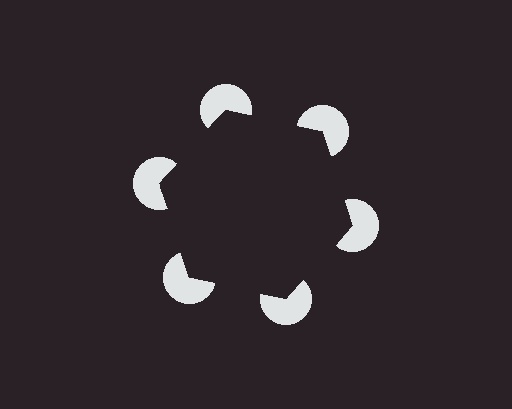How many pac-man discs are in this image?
There are 6 — one at each vertex of the illusory hexagon.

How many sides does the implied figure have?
6 sides.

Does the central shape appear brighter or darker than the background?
It typically appears slightly darker than the background, even though no actual brightness change is drawn.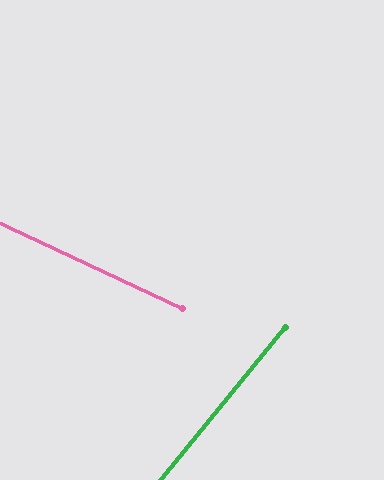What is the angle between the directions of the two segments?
Approximately 76 degrees.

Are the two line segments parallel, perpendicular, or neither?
Neither parallel nor perpendicular — they differ by about 76°.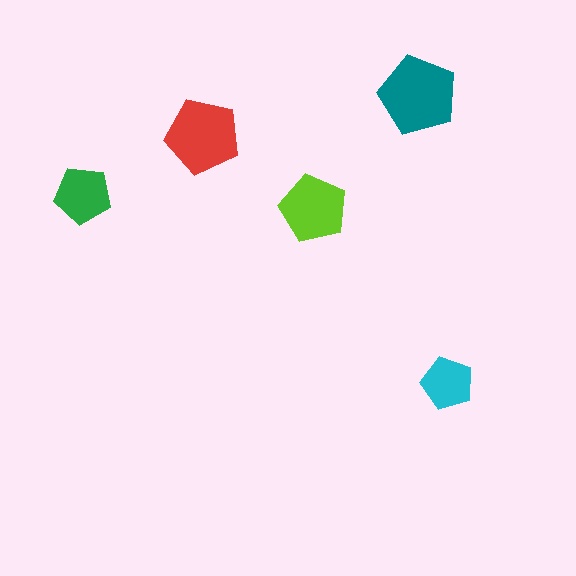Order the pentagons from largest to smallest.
the teal one, the red one, the lime one, the green one, the cyan one.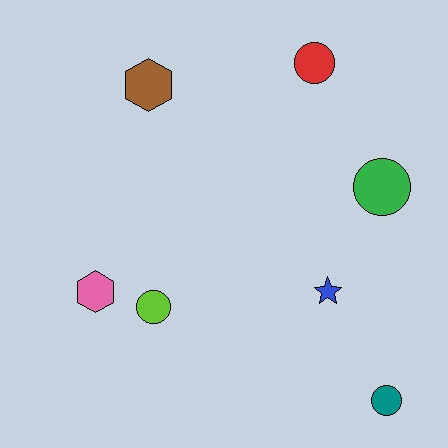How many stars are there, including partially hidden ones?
There is 1 star.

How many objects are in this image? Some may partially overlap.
There are 7 objects.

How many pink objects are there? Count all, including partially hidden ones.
There is 1 pink object.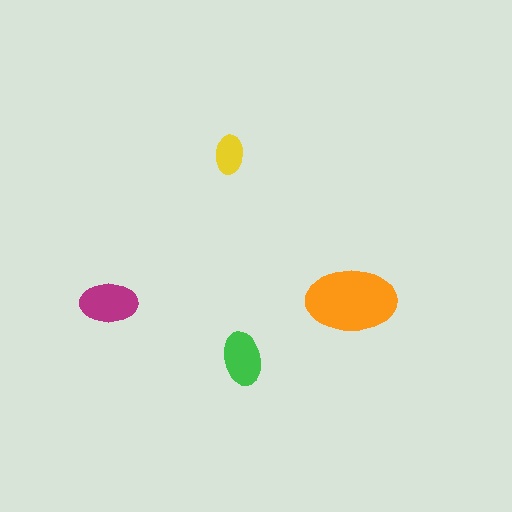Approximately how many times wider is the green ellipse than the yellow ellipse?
About 1.5 times wider.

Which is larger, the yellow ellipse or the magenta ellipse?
The magenta one.